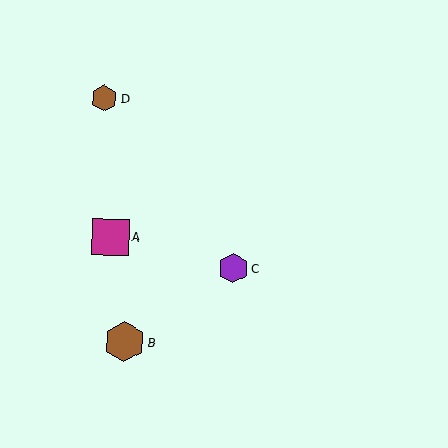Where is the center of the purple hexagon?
The center of the purple hexagon is at (233, 268).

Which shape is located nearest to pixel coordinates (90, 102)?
The brown hexagon (labeled D) at (104, 98) is nearest to that location.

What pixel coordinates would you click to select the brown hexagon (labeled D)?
Click at (104, 98) to select the brown hexagon D.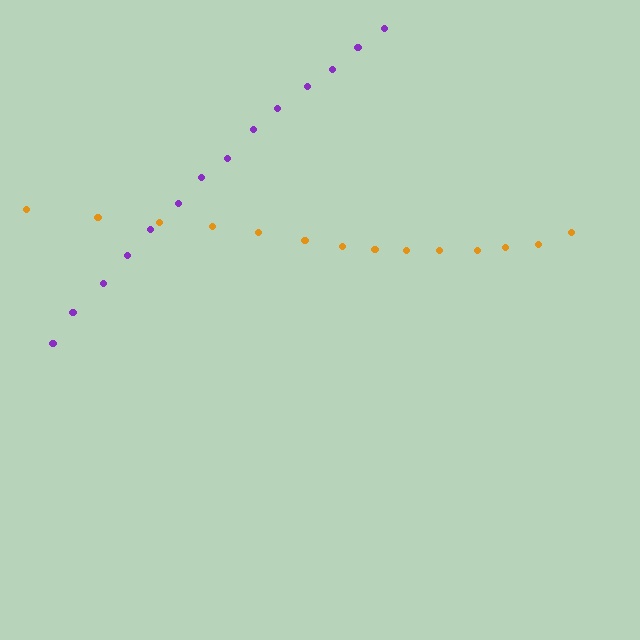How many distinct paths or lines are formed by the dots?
There are 2 distinct paths.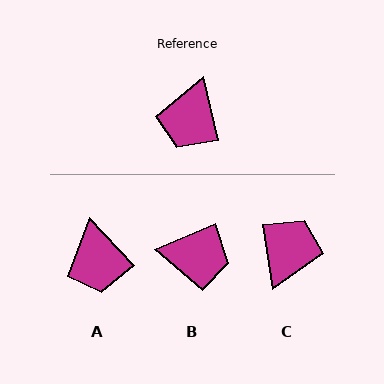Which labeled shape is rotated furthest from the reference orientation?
C, about 176 degrees away.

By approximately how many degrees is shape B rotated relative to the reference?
Approximately 100 degrees counter-clockwise.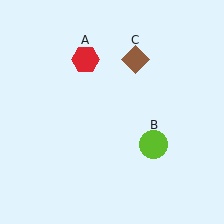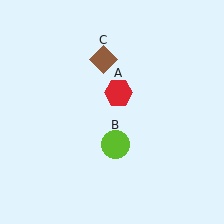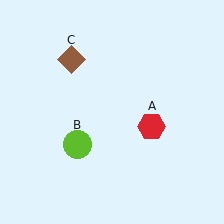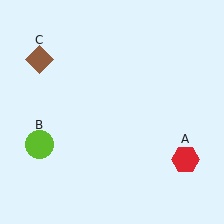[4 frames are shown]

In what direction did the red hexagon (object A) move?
The red hexagon (object A) moved down and to the right.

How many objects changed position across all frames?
3 objects changed position: red hexagon (object A), lime circle (object B), brown diamond (object C).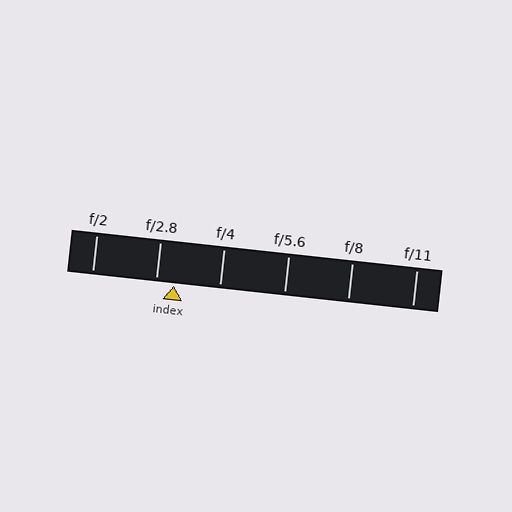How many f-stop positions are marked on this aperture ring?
There are 6 f-stop positions marked.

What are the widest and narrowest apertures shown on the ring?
The widest aperture shown is f/2 and the narrowest is f/11.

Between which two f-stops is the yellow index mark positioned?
The index mark is between f/2.8 and f/4.